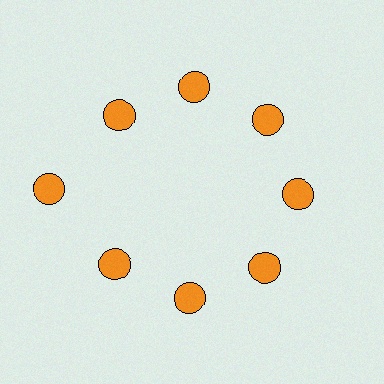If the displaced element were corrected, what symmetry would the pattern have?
It would have 8-fold rotational symmetry — the pattern would map onto itself every 45 degrees.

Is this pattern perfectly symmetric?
No. The 8 orange circles are arranged in a ring, but one element near the 9 o'clock position is pushed outward from the center, breaking the 8-fold rotational symmetry.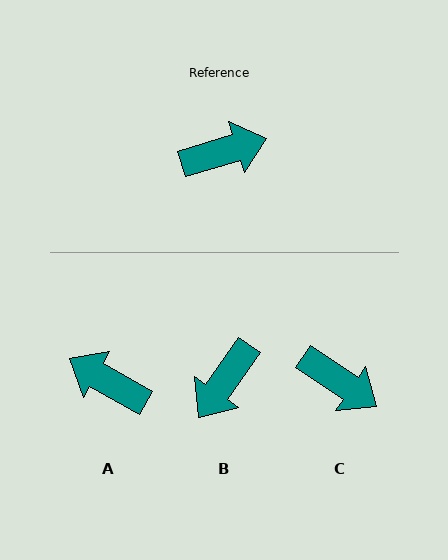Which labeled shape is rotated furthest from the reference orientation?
B, about 142 degrees away.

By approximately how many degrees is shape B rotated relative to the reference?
Approximately 142 degrees clockwise.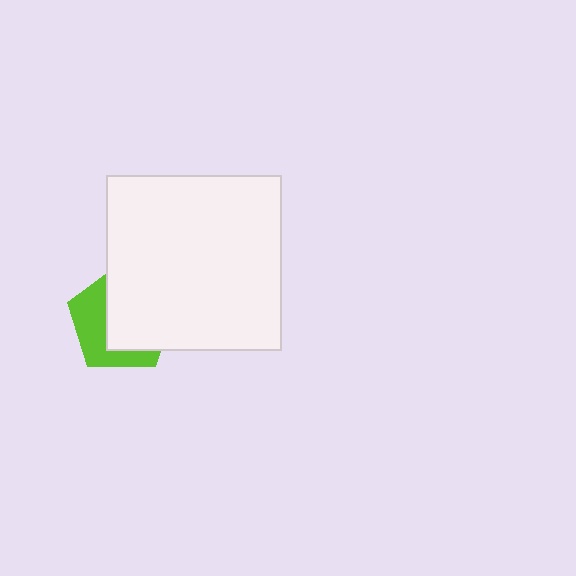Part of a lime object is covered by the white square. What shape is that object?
It is a pentagon.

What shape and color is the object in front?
The object in front is a white square.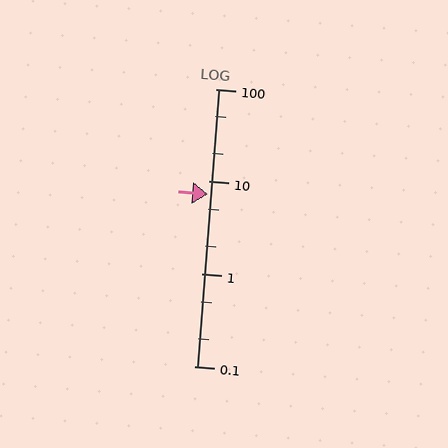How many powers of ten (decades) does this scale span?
The scale spans 3 decades, from 0.1 to 100.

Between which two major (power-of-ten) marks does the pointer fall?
The pointer is between 1 and 10.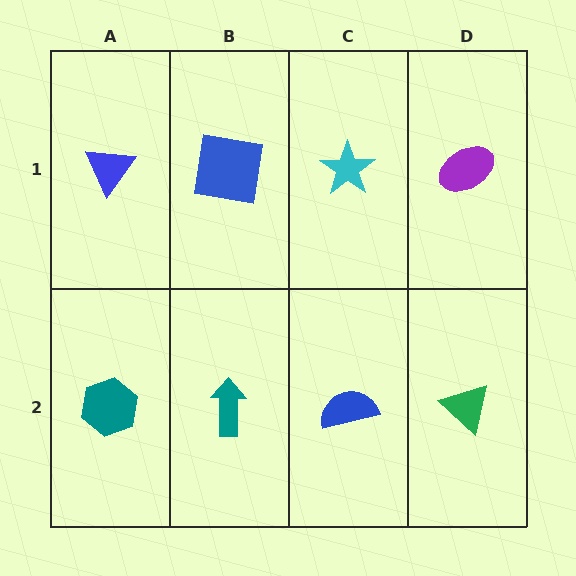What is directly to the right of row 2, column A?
A teal arrow.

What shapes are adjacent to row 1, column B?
A teal arrow (row 2, column B), a blue triangle (row 1, column A), a cyan star (row 1, column C).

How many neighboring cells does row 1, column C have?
3.